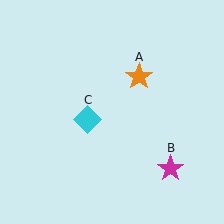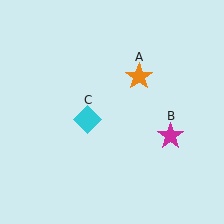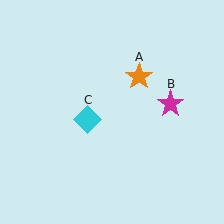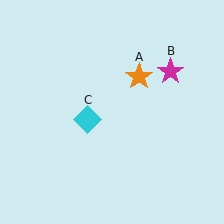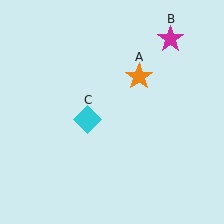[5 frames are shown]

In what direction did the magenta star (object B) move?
The magenta star (object B) moved up.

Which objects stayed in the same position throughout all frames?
Orange star (object A) and cyan diamond (object C) remained stationary.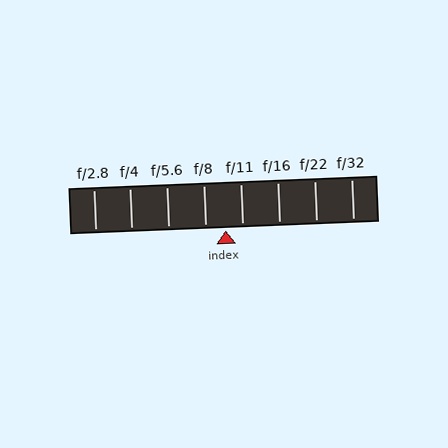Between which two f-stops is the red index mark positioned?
The index mark is between f/8 and f/11.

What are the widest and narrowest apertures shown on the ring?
The widest aperture shown is f/2.8 and the narrowest is f/32.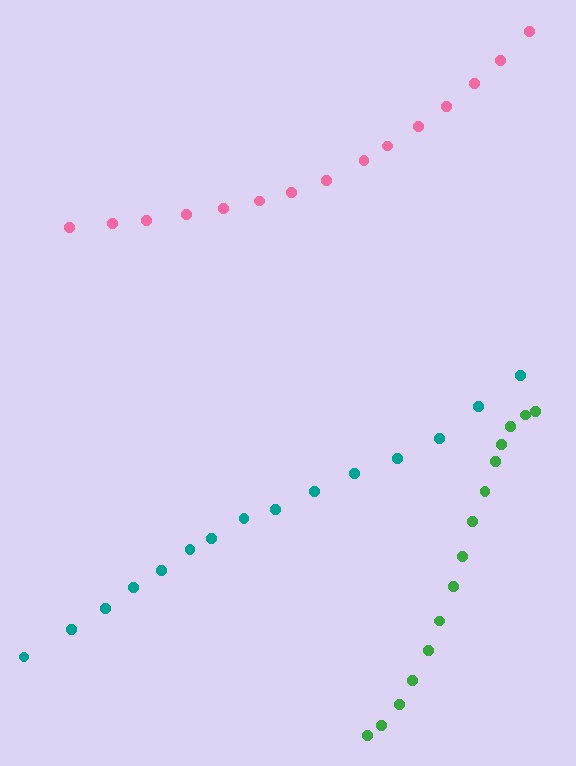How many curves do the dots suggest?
There are 3 distinct paths.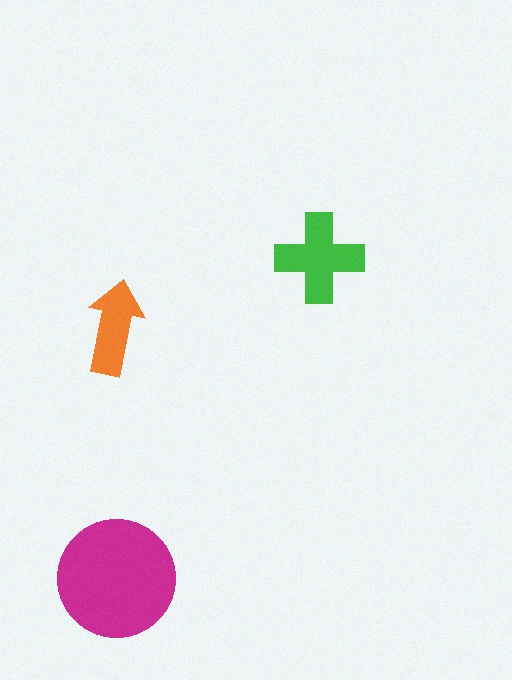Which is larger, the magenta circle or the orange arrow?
The magenta circle.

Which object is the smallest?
The orange arrow.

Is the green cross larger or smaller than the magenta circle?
Smaller.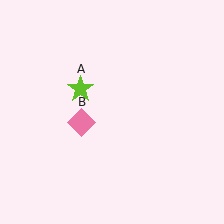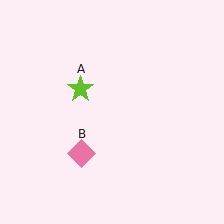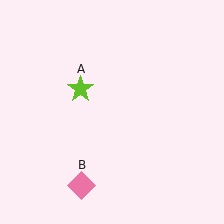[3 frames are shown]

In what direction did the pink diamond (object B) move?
The pink diamond (object B) moved down.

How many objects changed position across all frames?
1 object changed position: pink diamond (object B).